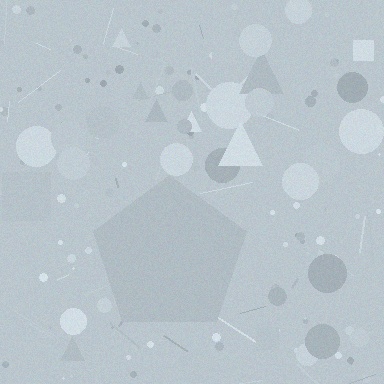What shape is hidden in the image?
A pentagon is hidden in the image.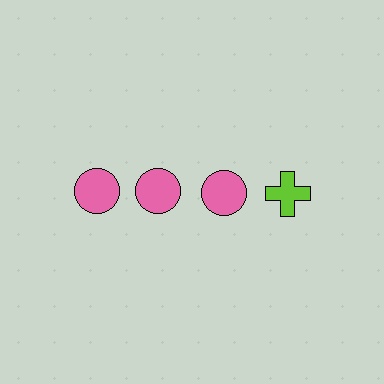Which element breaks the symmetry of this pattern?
The lime cross in the top row, second from right column breaks the symmetry. All other shapes are pink circles.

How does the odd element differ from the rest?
It differs in both color (lime instead of pink) and shape (cross instead of circle).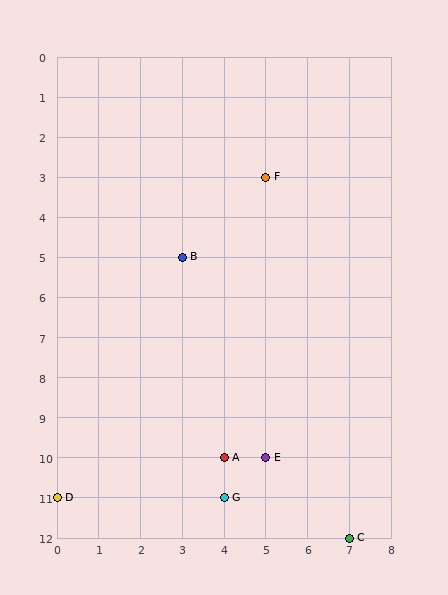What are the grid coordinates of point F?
Point F is at grid coordinates (5, 3).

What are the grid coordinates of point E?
Point E is at grid coordinates (5, 10).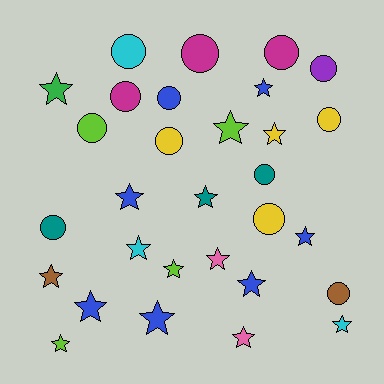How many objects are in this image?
There are 30 objects.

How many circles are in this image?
There are 13 circles.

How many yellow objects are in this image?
There are 4 yellow objects.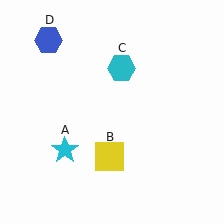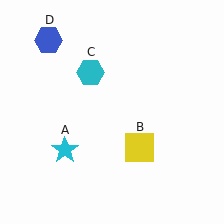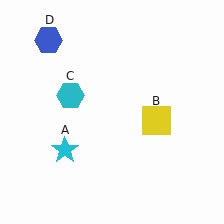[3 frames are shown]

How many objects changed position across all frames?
2 objects changed position: yellow square (object B), cyan hexagon (object C).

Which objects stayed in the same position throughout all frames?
Cyan star (object A) and blue hexagon (object D) remained stationary.